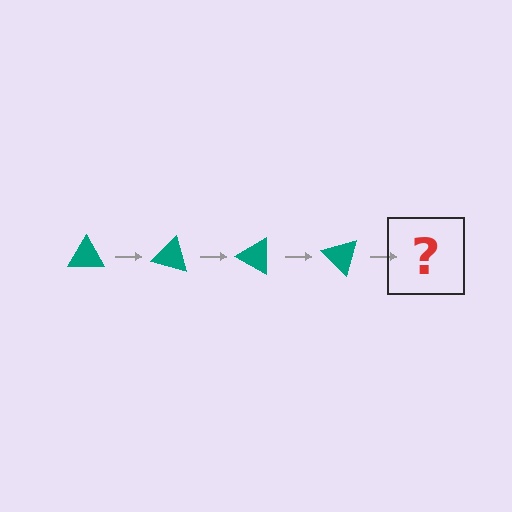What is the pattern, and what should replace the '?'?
The pattern is that the triangle rotates 15 degrees each step. The '?' should be a teal triangle rotated 60 degrees.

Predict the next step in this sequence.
The next step is a teal triangle rotated 60 degrees.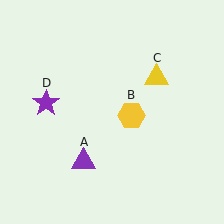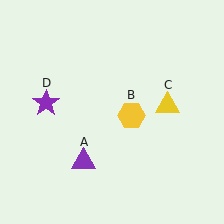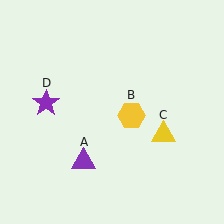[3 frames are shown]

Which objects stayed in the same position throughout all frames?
Purple triangle (object A) and yellow hexagon (object B) and purple star (object D) remained stationary.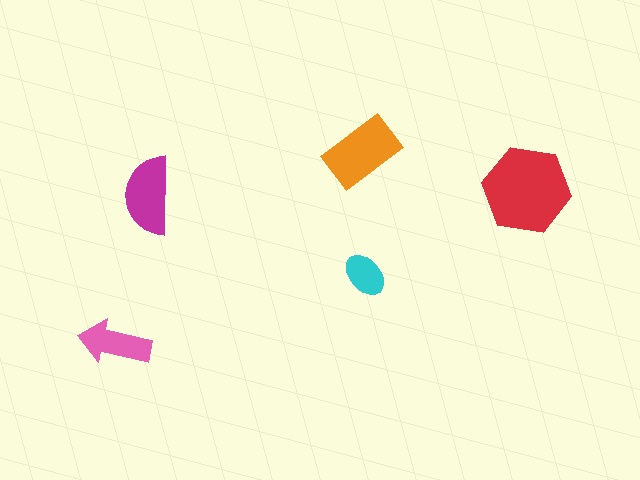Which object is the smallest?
The cyan ellipse.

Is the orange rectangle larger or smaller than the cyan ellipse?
Larger.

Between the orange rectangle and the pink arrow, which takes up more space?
The orange rectangle.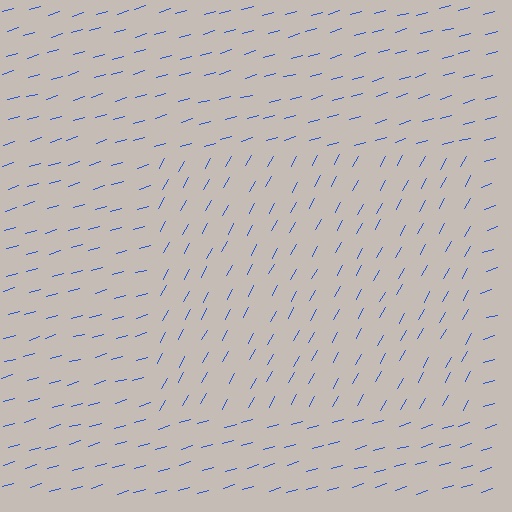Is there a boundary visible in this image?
Yes, there is a texture boundary formed by a change in line orientation.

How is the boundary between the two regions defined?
The boundary is defined purely by a change in line orientation (approximately 45 degrees difference). All lines are the same color and thickness.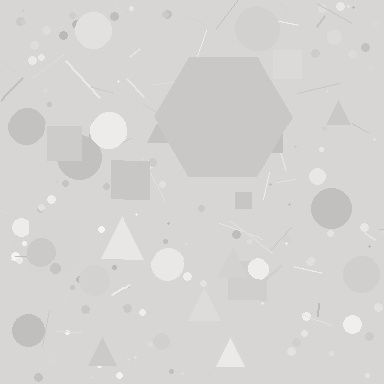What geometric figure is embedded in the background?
A hexagon is embedded in the background.